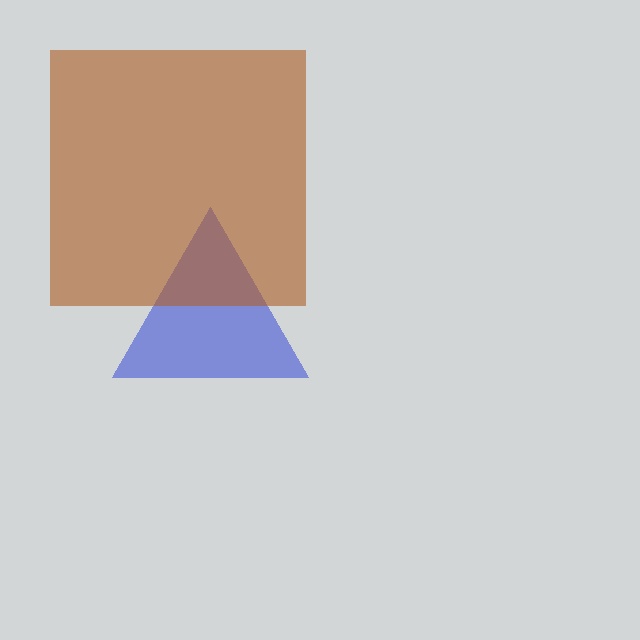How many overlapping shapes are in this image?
There are 2 overlapping shapes in the image.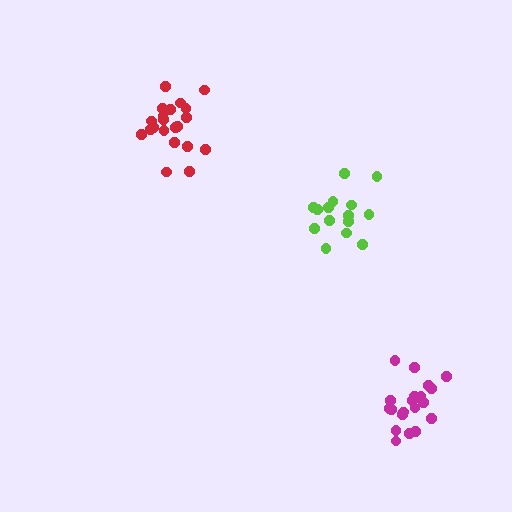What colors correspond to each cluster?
The clusters are colored: red, lime, magenta.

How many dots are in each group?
Group 1: 21 dots, Group 2: 15 dots, Group 3: 20 dots (56 total).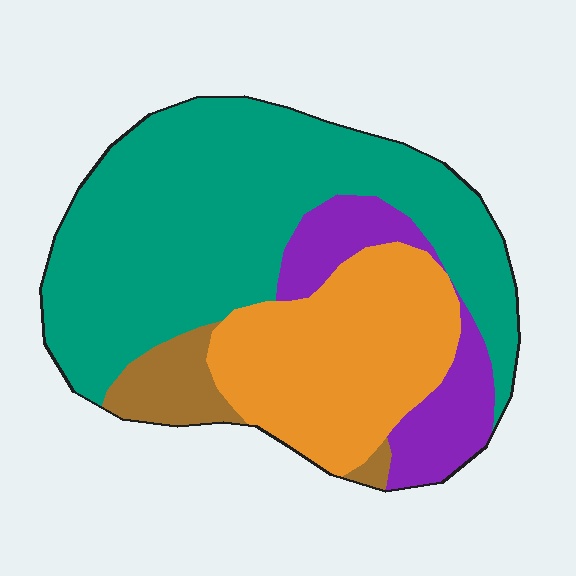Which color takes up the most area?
Teal, at roughly 55%.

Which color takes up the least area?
Brown, at roughly 5%.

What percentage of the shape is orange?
Orange covers 27% of the shape.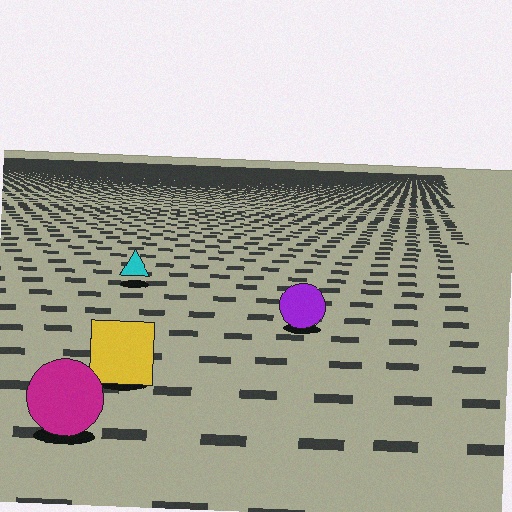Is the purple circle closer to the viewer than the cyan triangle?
Yes. The purple circle is closer — you can tell from the texture gradient: the ground texture is coarser near it.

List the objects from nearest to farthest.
From nearest to farthest: the magenta circle, the yellow square, the purple circle, the cyan triangle.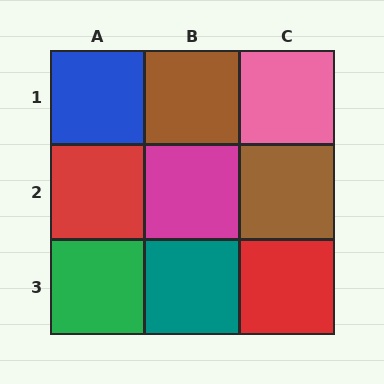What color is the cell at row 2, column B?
Magenta.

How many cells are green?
1 cell is green.